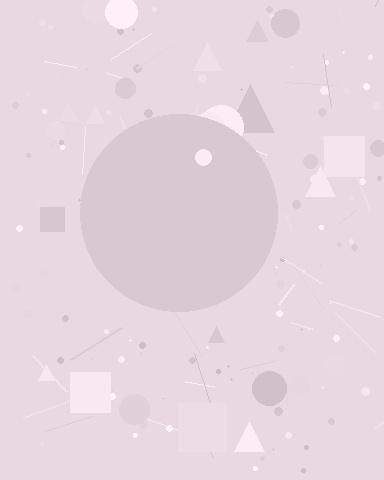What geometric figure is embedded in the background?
A circle is embedded in the background.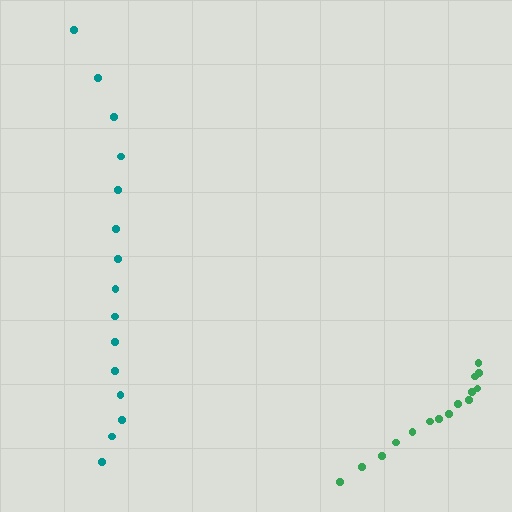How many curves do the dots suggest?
There are 2 distinct paths.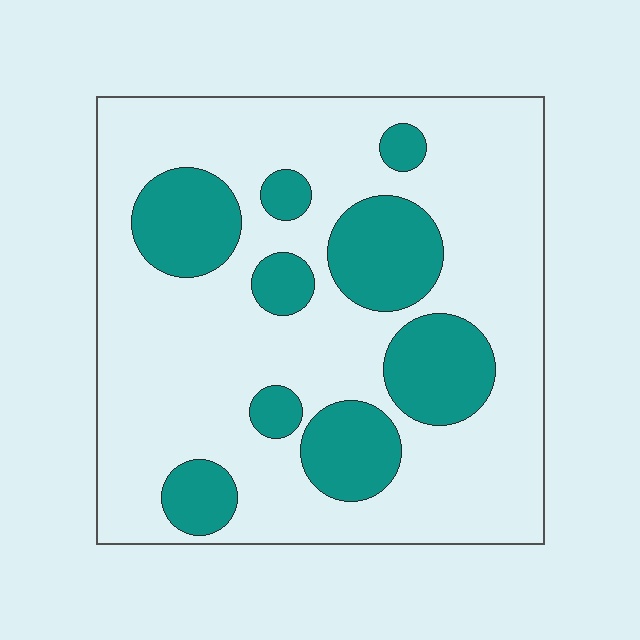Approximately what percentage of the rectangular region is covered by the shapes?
Approximately 25%.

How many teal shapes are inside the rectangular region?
9.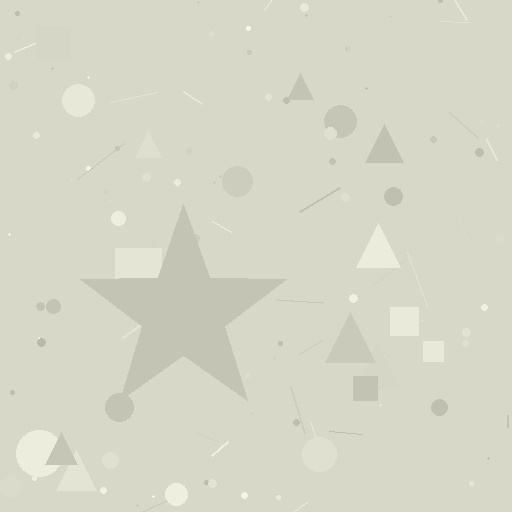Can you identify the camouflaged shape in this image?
The camouflaged shape is a star.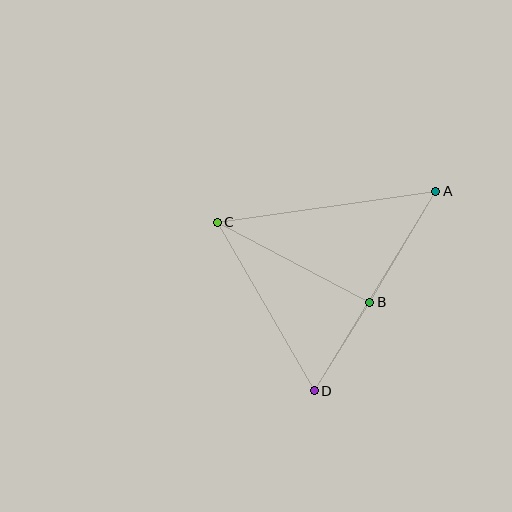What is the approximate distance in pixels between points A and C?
The distance between A and C is approximately 220 pixels.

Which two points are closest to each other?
Points B and D are closest to each other.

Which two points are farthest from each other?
Points A and D are farthest from each other.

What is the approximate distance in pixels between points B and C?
The distance between B and C is approximately 172 pixels.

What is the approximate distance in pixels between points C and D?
The distance between C and D is approximately 194 pixels.